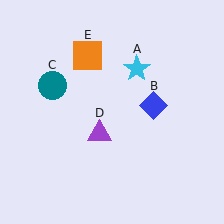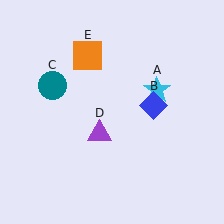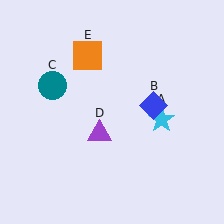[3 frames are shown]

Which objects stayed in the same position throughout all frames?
Blue diamond (object B) and teal circle (object C) and purple triangle (object D) and orange square (object E) remained stationary.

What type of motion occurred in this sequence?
The cyan star (object A) rotated clockwise around the center of the scene.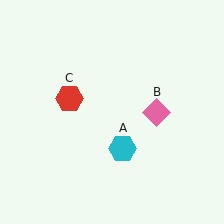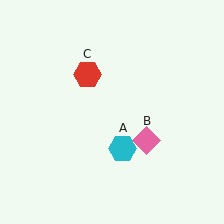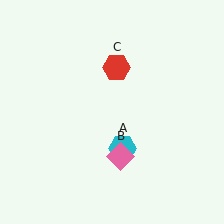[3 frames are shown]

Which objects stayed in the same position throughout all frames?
Cyan hexagon (object A) remained stationary.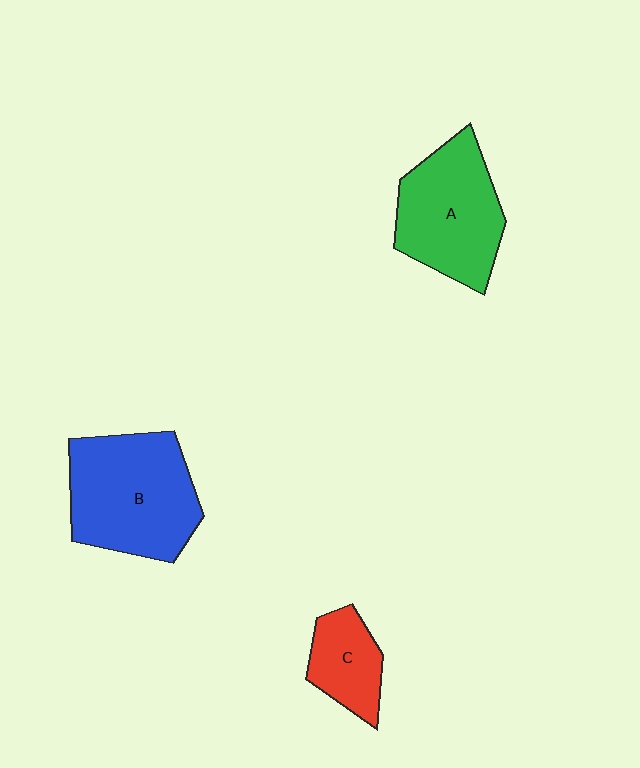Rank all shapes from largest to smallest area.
From largest to smallest: B (blue), A (green), C (red).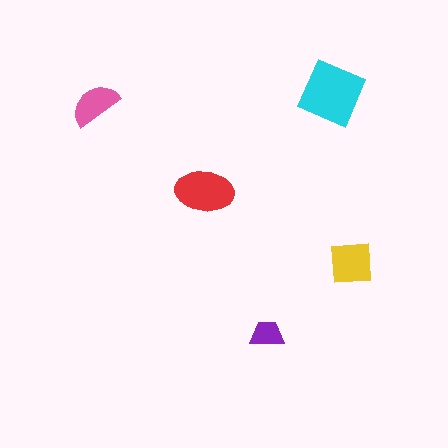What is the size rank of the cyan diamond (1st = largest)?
1st.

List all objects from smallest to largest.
The purple trapezoid, the pink semicircle, the yellow square, the red ellipse, the cyan diamond.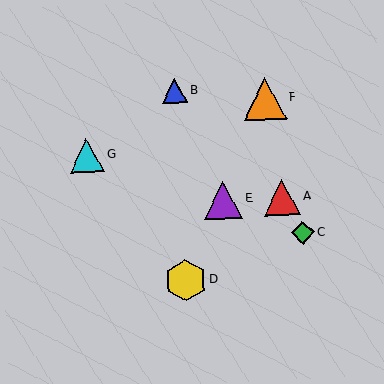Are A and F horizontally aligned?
No, A is at y≈197 and F is at y≈99.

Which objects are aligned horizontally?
Objects A, E are aligned horizontally.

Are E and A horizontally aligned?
Yes, both are at y≈200.